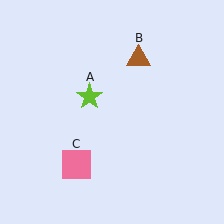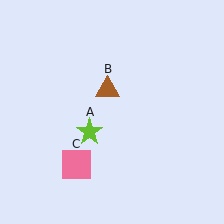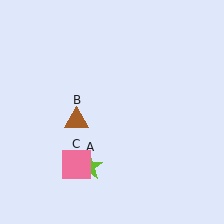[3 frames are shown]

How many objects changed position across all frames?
2 objects changed position: lime star (object A), brown triangle (object B).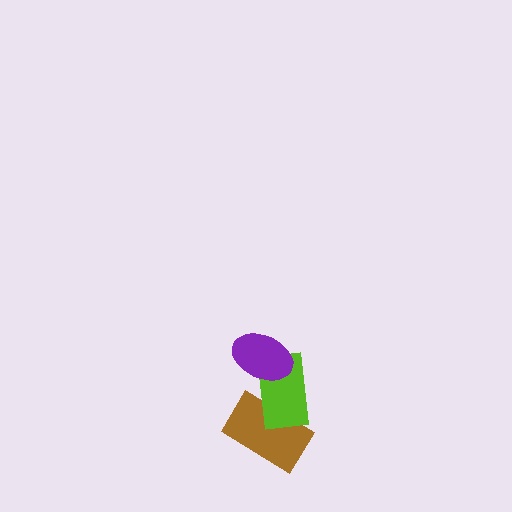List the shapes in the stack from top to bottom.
From top to bottom: the purple ellipse, the lime rectangle, the brown rectangle.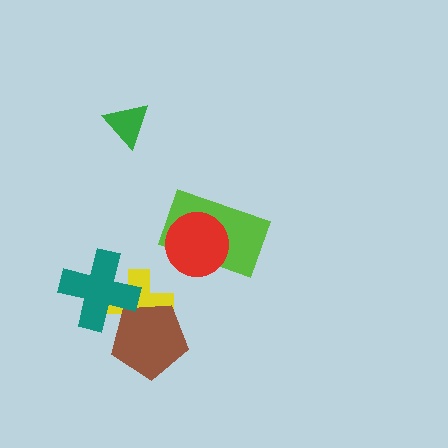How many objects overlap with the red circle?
1 object overlaps with the red circle.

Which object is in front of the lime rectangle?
The red circle is in front of the lime rectangle.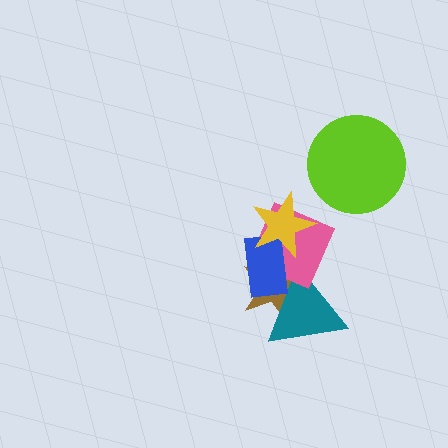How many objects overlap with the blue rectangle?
4 objects overlap with the blue rectangle.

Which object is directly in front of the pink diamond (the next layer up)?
The blue rectangle is directly in front of the pink diamond.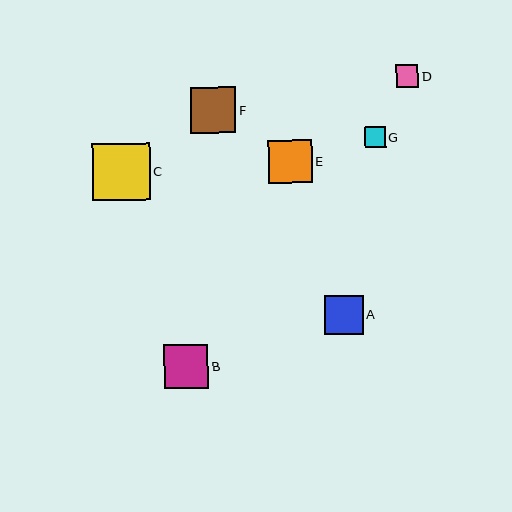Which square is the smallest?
Square G is the smallest with a size of approximately 21 pixels.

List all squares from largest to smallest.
From largest to smallest: C, F, B, E, A, D, G.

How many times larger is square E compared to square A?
Square E is approximately 1.1 times the size of square A.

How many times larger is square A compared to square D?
Square A is approximately 1.7 times the size of square D.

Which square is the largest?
Square C is the largest with a size of approximately 58 pixels.